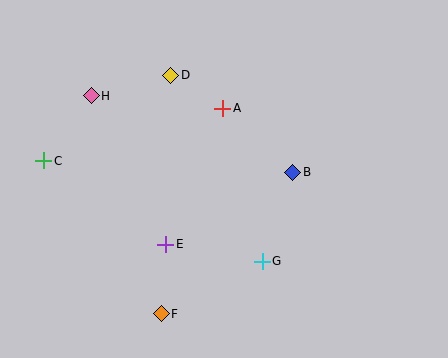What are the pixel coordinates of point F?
Point F is at (161, 314).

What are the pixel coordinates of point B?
Point B is at (293, 172).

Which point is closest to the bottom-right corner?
Point G is closest to the bottom-right corner.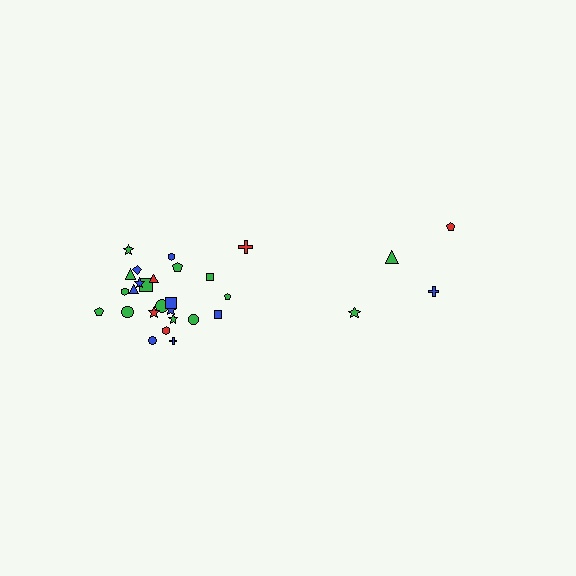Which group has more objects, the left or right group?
The left group.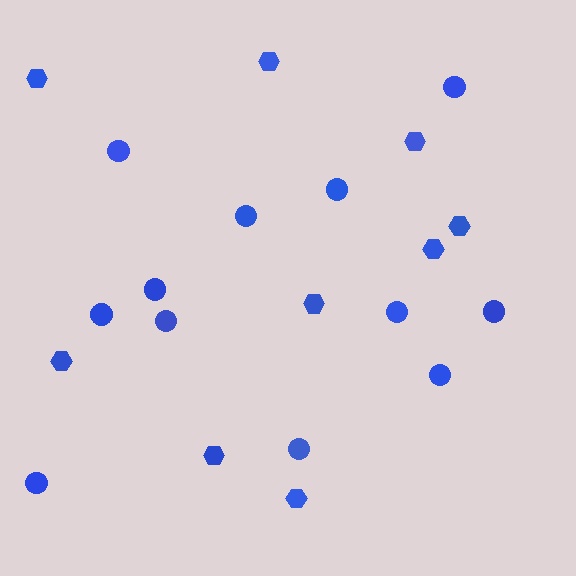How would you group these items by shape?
There are 2 groups: one group of hexagons (9) and one group of circles (12).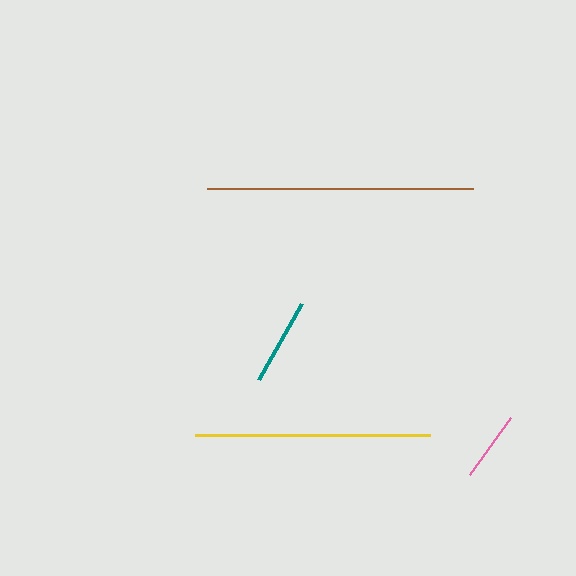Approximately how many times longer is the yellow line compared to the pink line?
The yellow line is approximately 3.3 times the length of the pink line.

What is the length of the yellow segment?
The yellow segment is approximately 235 pixels long.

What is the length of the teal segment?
The teal segment is approximately 87 pixels long.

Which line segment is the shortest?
The pink line is the shortest at approximately 71 pixels.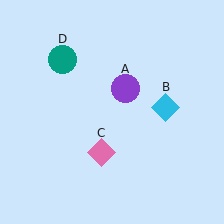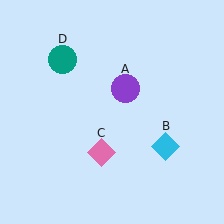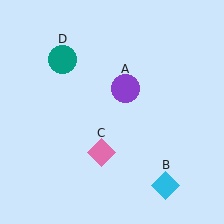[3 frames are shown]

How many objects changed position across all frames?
1 object changed position: cyan diamond (object B).